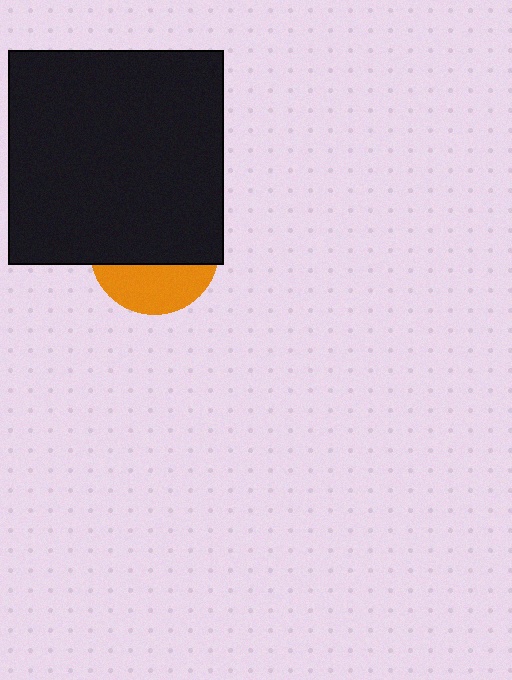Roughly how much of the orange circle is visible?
A small part of it is visible (roughly 35%).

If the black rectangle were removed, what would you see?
You would see the complete orange circle.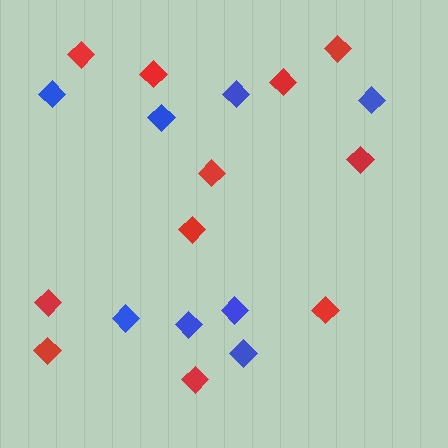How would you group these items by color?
There are 2 groups: one group of red diamonds (11) and one group of blue diamonds (8).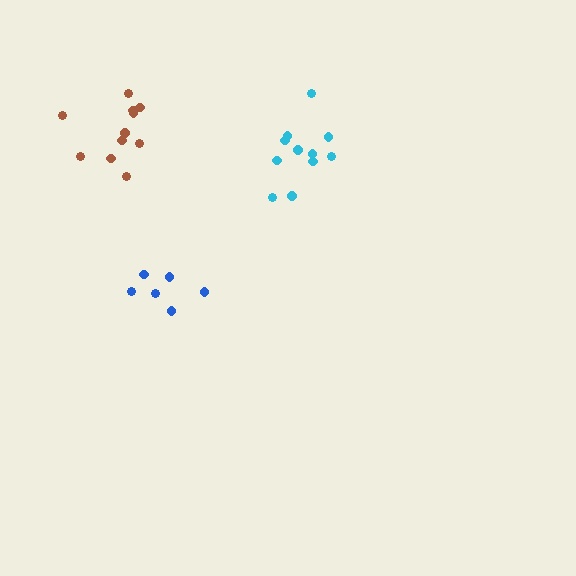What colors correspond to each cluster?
The clusters are colored: blue, brown, cyan.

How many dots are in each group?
Group 1: 6 dots, Group 2: 11 dots, Group 3: 11 dots (28 total).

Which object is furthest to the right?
The cyan cluster is rightmost.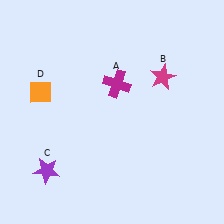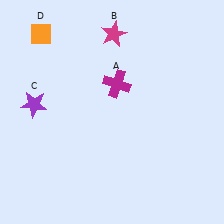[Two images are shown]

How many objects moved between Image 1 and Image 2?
3 objects moved between the two images.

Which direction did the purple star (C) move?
The purple star (C) moved up.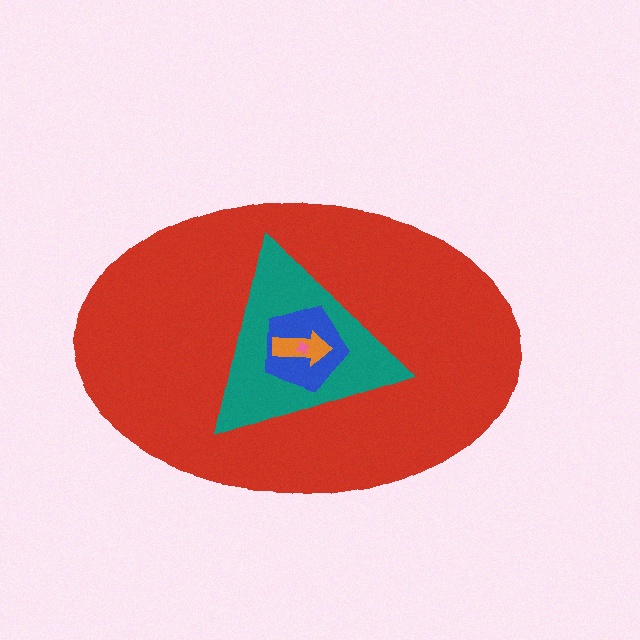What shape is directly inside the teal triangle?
The blue pentagon.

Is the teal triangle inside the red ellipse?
Yes.